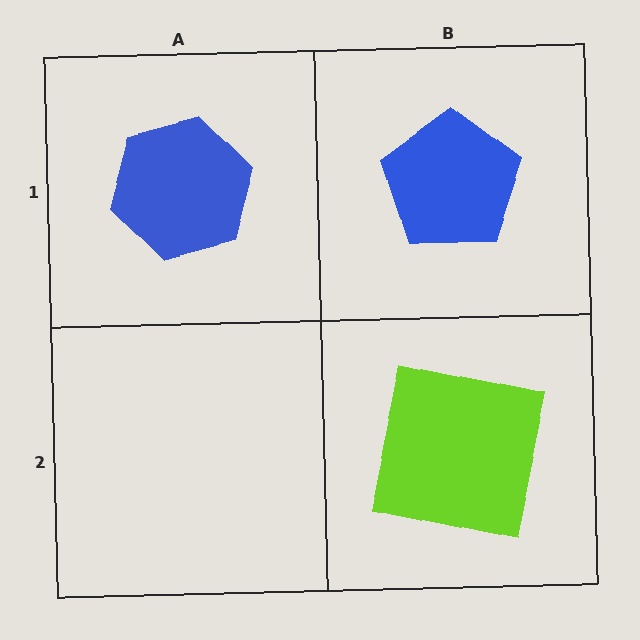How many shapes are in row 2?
1 shape.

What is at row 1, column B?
A blue pentagon.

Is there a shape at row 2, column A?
No, that cell is empty.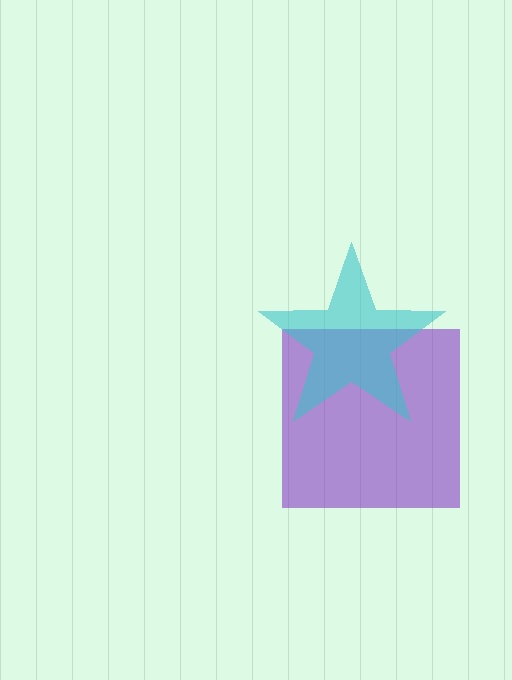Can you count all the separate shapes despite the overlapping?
Yes, there are 2 separate shapes.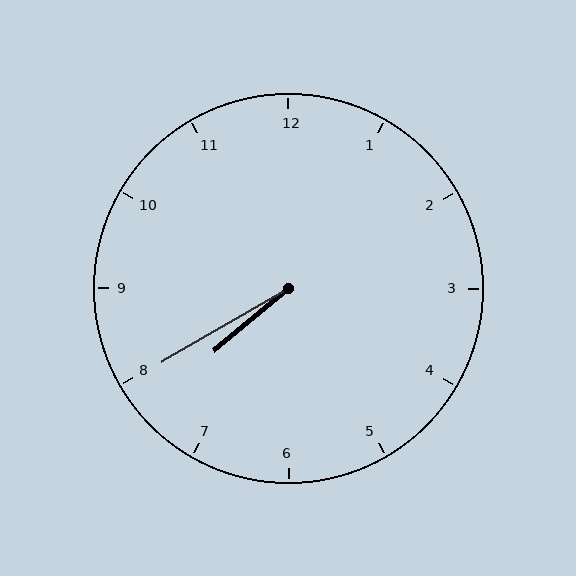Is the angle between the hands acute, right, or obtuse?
It is acute.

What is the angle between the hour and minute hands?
Approximately 10 degrees.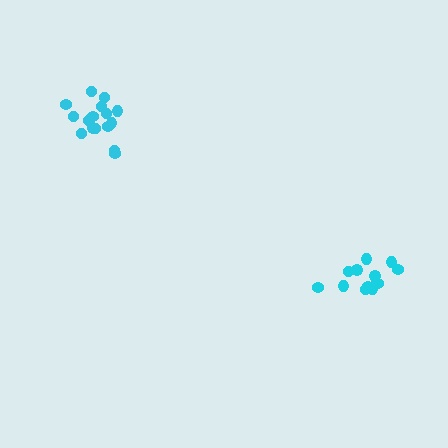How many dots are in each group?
Group 1: 16 dots, Group 2: 13 dots (29 total).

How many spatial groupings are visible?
There are 2 spatial groupings.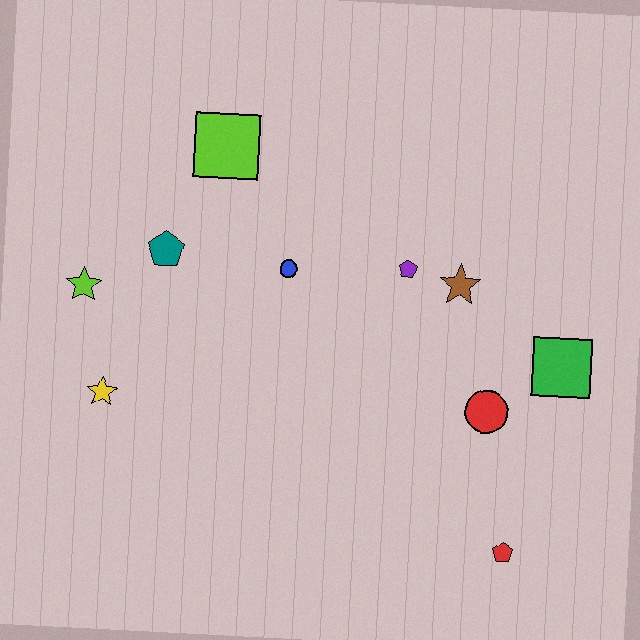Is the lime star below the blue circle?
Yes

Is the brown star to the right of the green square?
No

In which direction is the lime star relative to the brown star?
The lime star is to the left of the brown star.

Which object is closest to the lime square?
The teal pentagon is closest to the lime square.